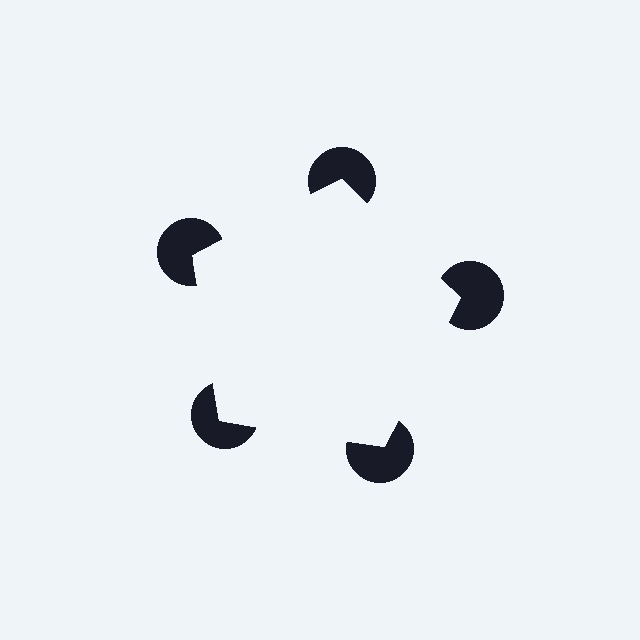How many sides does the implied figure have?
5 sides.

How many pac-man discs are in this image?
There are 5 — one at each vertex of the illusory pentagon.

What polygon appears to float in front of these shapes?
An illusory pentagon — its edges are inferred from the aligned wedge cuts in the pac-man discs, not physically drawn.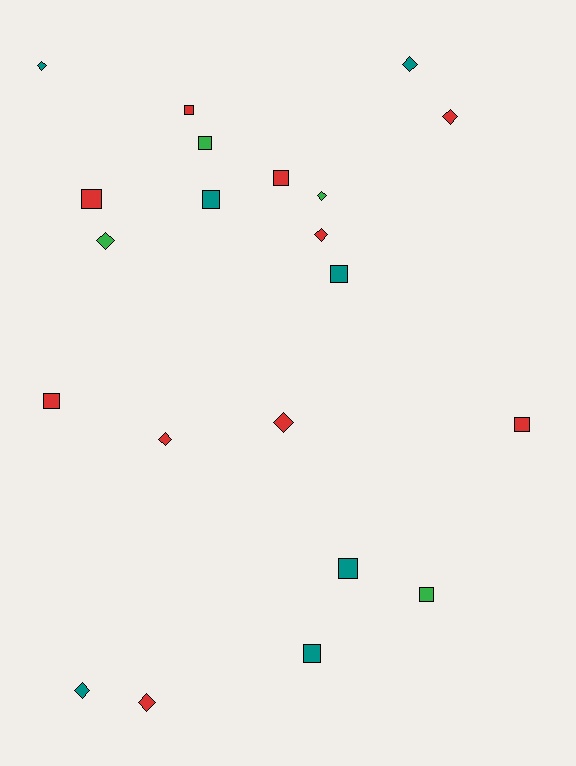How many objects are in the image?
There are 21 objects.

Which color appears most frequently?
Red, with 10 objects.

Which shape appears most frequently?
Square, with 11 objects.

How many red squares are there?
There are 5 red squares.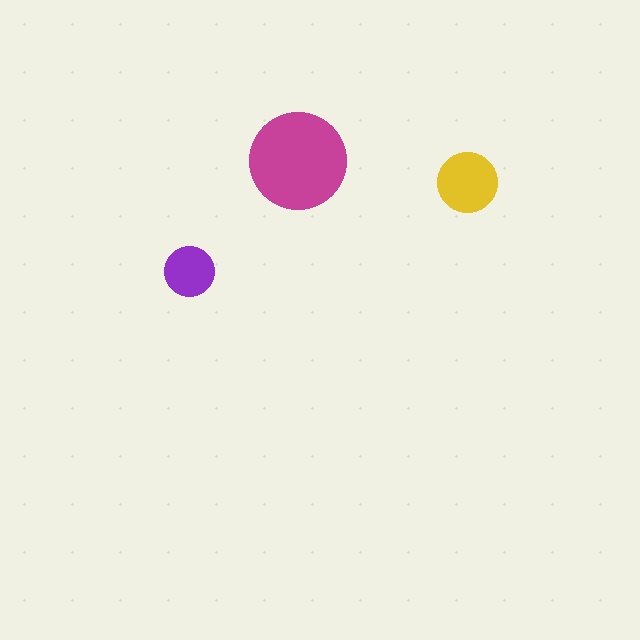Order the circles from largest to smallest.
the magenta one, the yellow one, the purple one.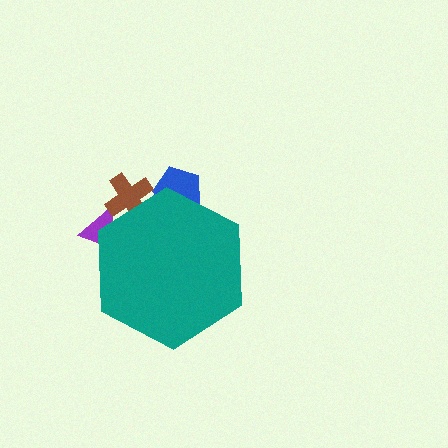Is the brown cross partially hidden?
Yes, the brown cross is partially hidden behind the teal hexagon.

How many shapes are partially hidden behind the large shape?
3 shapes are partially hidden.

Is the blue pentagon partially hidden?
Yes, the blue pentagon is partially hidden behind the teal hexagon.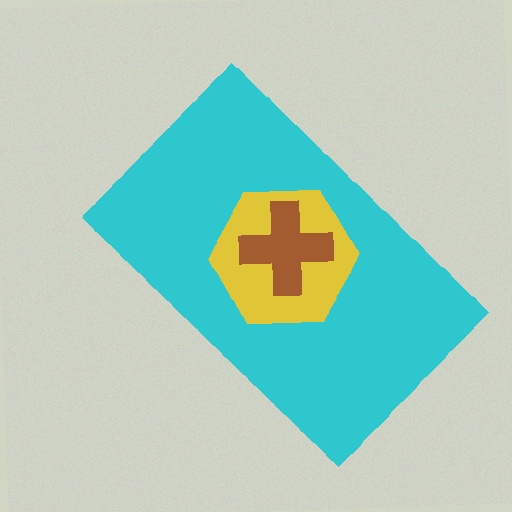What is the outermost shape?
The cyan rectangle.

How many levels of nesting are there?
3.